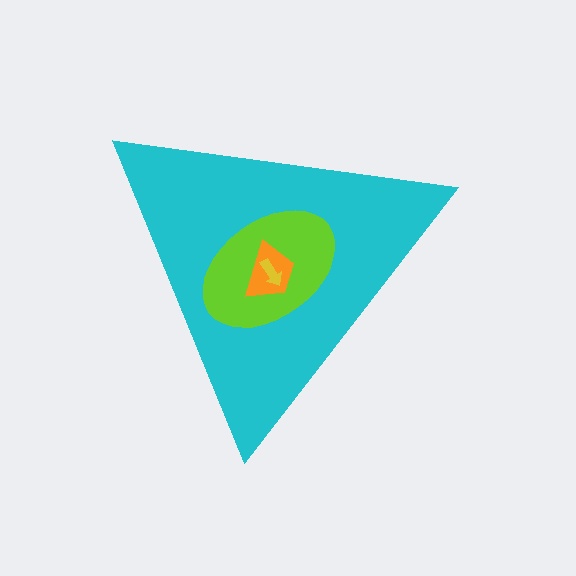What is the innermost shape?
The yellow arrow.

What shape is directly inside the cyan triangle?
The lime ellipse.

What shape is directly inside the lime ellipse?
The orange trapezoid.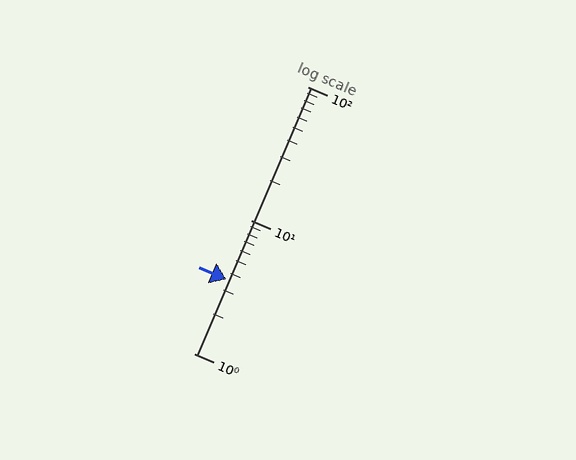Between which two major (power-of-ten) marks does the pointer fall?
The pointer is between 1 and 10.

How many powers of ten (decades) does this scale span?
The scale spans 2 decades, from 1 to 100.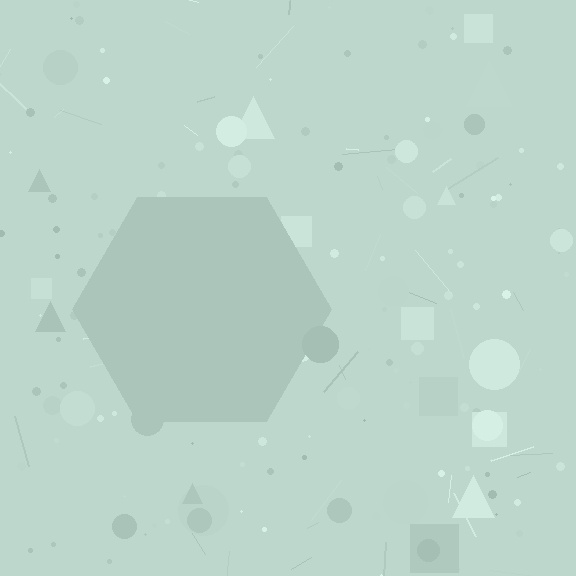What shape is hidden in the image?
A hexagon is hidden in the image.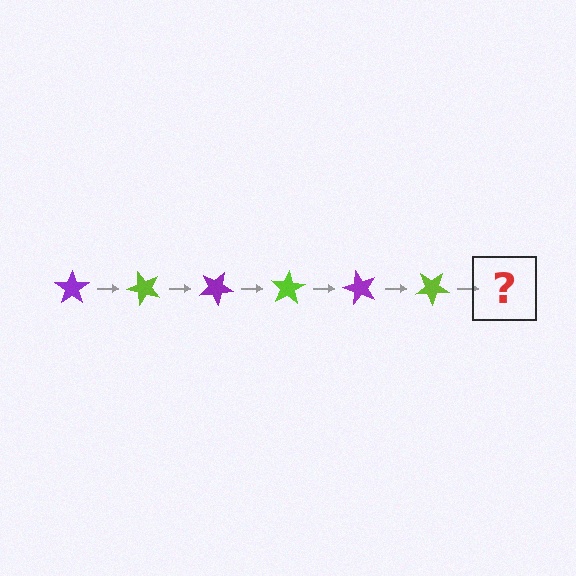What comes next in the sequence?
The next element should be a purple star, rotated 300 degrees from the start.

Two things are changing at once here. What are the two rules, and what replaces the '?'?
The two rules are that it rotates 50 degrees each step and the color cycles through purple and lime. The '?' should be a purple star, rotated 300 degrees from the start.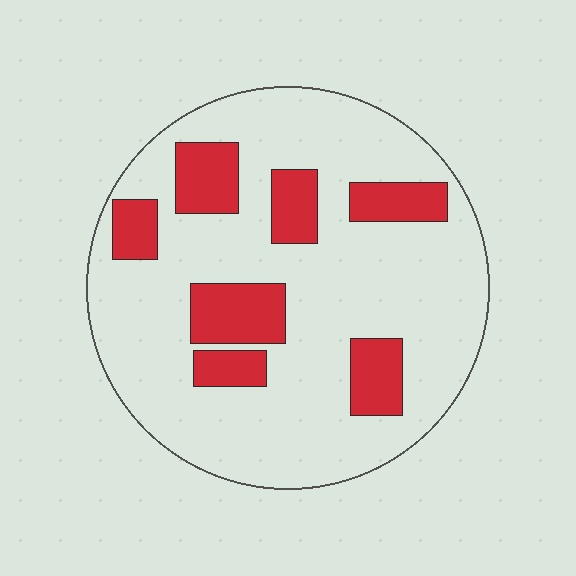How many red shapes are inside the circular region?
7.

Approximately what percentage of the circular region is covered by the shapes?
Approximately 20%.